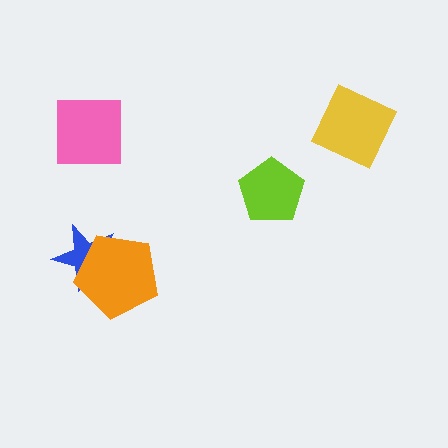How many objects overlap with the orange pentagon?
1 object overlaps with the orange pentagon.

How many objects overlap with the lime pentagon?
0 objects overlap with the lime pentagon.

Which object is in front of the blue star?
The orange pentagon is in front of the blue star.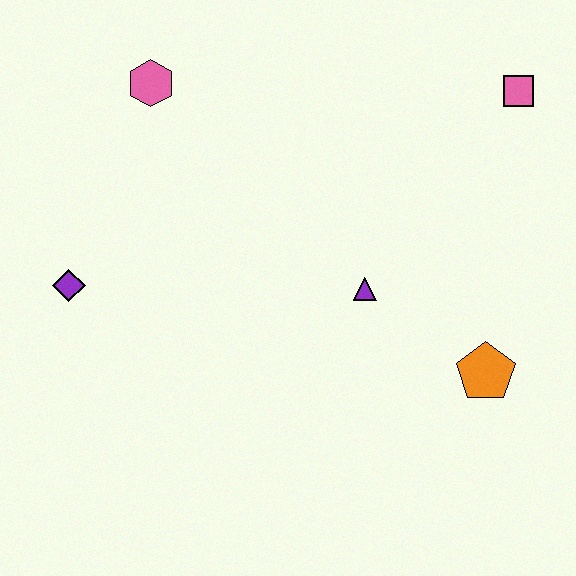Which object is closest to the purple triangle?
The orange pentagon is closest to the purple triangle.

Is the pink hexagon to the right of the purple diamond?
Yes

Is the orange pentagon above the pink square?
No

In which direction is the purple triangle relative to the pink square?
The purple triangle is below the pink square.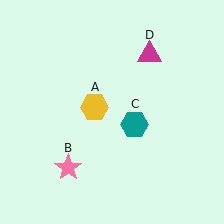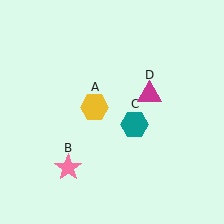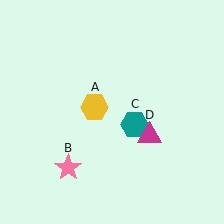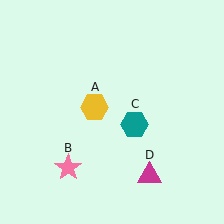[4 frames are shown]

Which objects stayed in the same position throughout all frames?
Yellow hexagon (object A) and pink star (object B) and teal hexagon (object C) remained stationary.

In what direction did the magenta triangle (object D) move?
The magenta triangle (object D) moved down.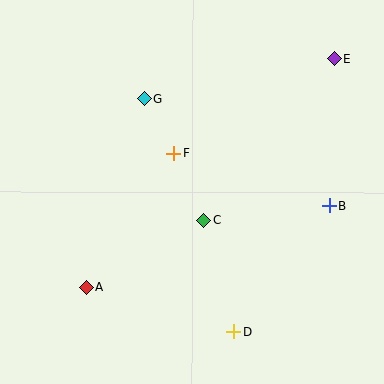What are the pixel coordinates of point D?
Point D is at (233, 332).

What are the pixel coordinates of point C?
Point C is at (203, 220).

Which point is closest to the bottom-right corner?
Point D is closest to the bottom-right corner.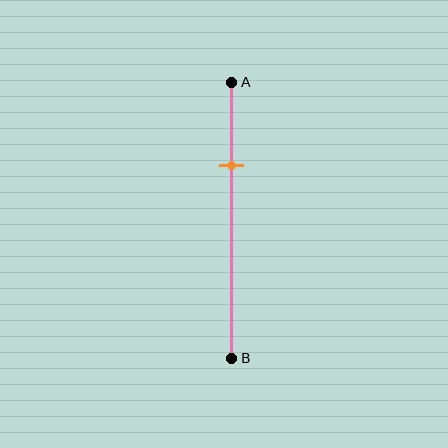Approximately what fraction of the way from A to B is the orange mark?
The orange mark is approximately 30% of the way from A to B.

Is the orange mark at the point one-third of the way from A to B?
No, the mark is at about 30% from A, not at the 33% one-third point.